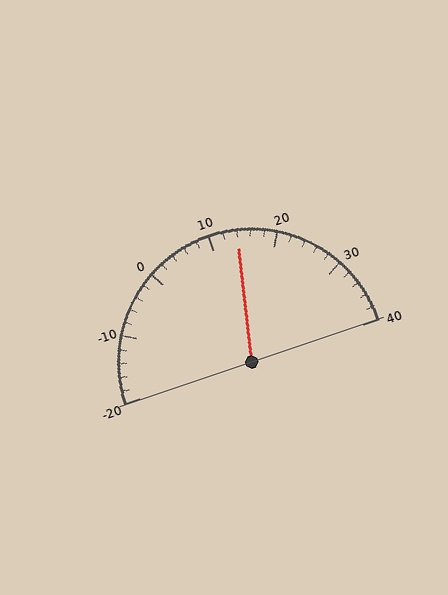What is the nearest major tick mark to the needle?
The nearest major tick mark is 10.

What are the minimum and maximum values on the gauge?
The gauge ranges from -20 to 40.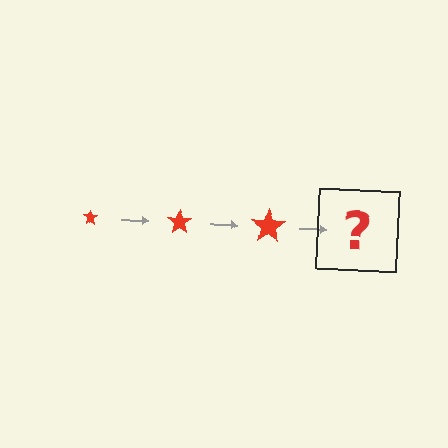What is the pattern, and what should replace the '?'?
The pattern is that the star gets progressively larger each step. The '?' should be a red star, larger than the previous one.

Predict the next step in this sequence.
The next step is a red star, larger than the previous one.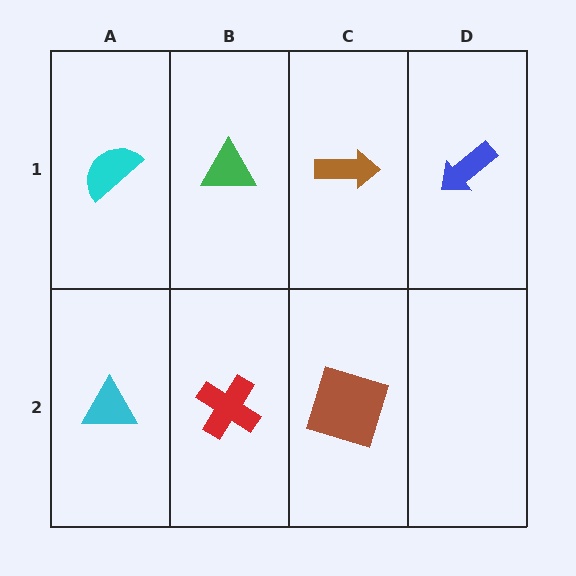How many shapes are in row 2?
3 shapes.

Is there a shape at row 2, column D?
No, that cell is empty.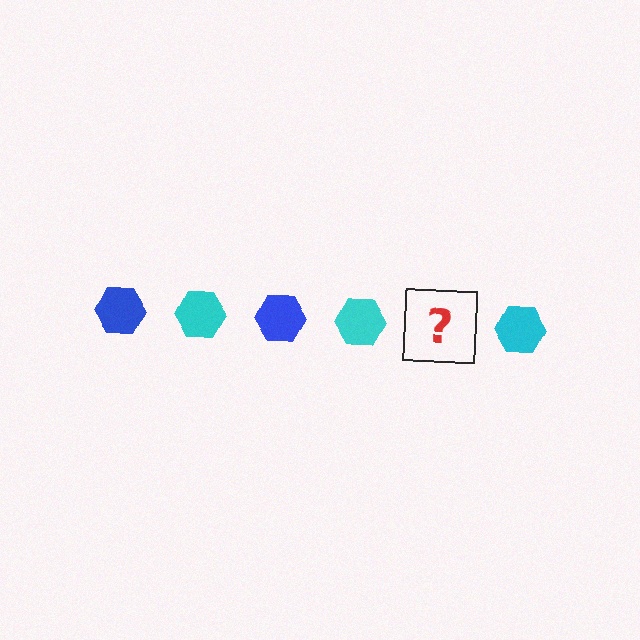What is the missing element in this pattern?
The missing element is a blue hexagon.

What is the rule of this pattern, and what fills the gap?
The rule is that the pattern cycles through blue, cyan hexagons. The gap should be filled with a blue hexagon.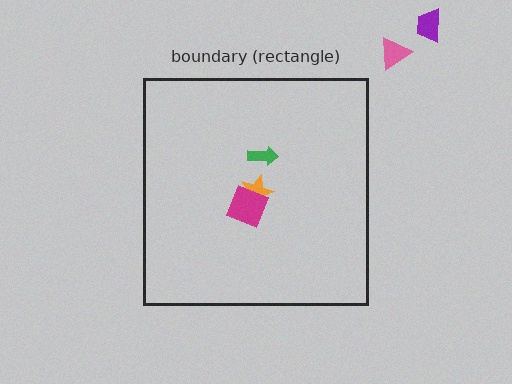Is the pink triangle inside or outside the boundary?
Outside.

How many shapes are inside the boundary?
3 inside, 2 outside.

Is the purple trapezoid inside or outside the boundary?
Outside.